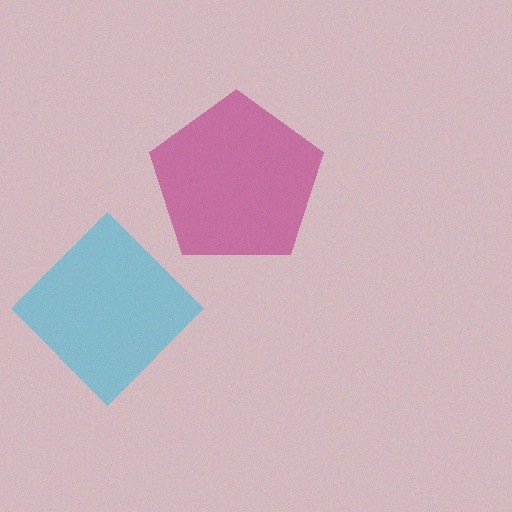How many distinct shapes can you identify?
There are 2 distinct shapes: a magenta pentagon, a cyan diamond.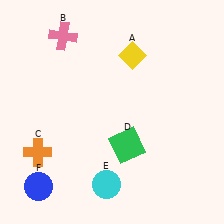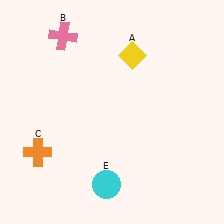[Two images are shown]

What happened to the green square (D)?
The green square (D) was removed in Image 2. It was in the bottom-right area of Image 1.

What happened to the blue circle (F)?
The blue circle (F) was removed in Image 2. It was in the bottom-left area of Image 1.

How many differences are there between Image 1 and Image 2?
There are 2 differences between the two images.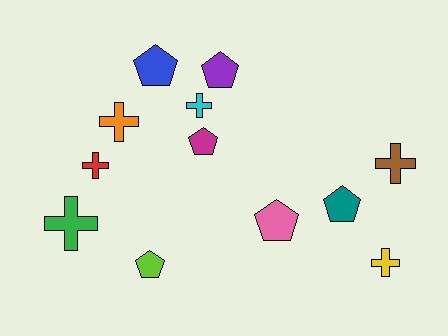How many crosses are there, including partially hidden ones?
There are 6 crosses.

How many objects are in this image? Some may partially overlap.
There are 12 objects.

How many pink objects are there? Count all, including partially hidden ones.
There is 1 pink object.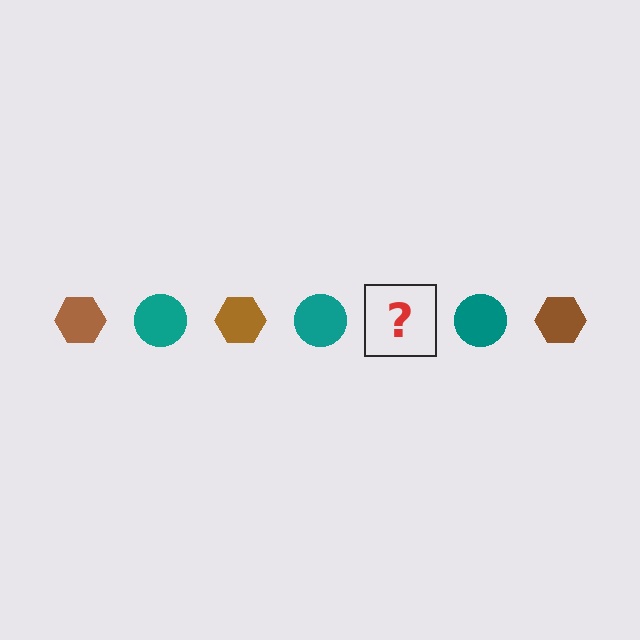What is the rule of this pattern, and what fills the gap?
The rule is that the pattern alternates between brown hexagon and teal circle. The gap should be filled with a brown hexagon.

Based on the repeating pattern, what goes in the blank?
The blank should be a brown hexagon.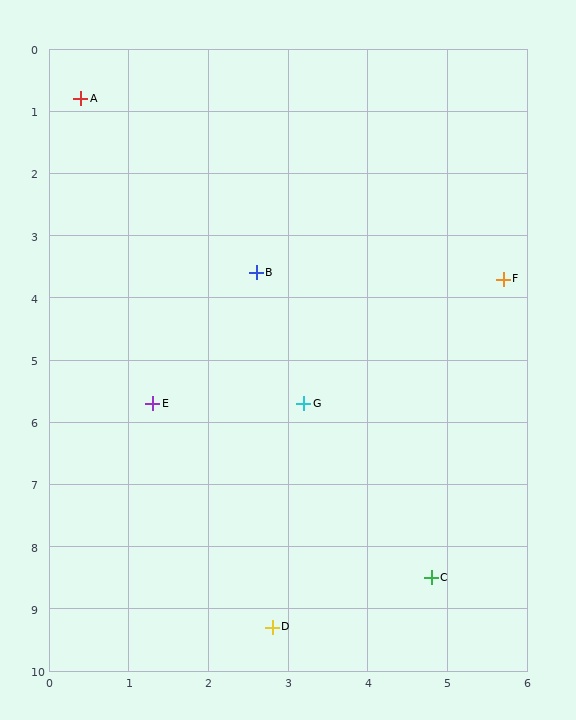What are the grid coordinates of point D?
Point D is at approximately (2.8, 9.3).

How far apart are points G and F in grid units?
Points G and F are about 3.2 grid units apart.